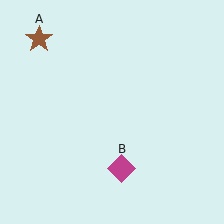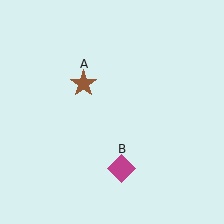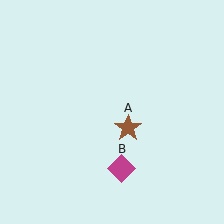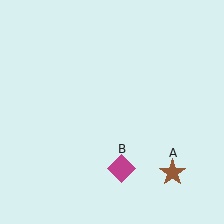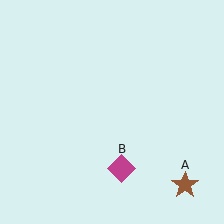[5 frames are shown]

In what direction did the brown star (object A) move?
The brown star (object A) moved down and to the right.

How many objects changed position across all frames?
1 object changed position: brown star (object A).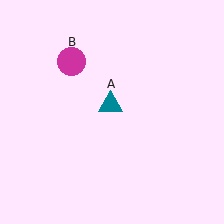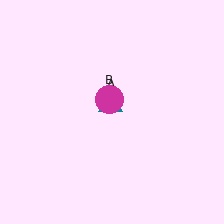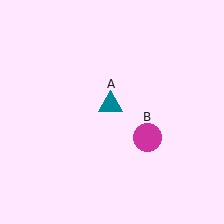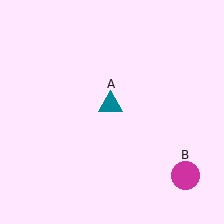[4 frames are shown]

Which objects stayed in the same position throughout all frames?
Teal triangle (object A) remained stationary.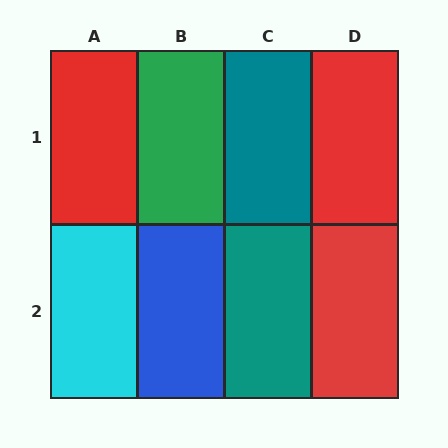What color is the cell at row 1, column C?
Teal.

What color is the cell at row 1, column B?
Green.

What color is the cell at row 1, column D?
Red.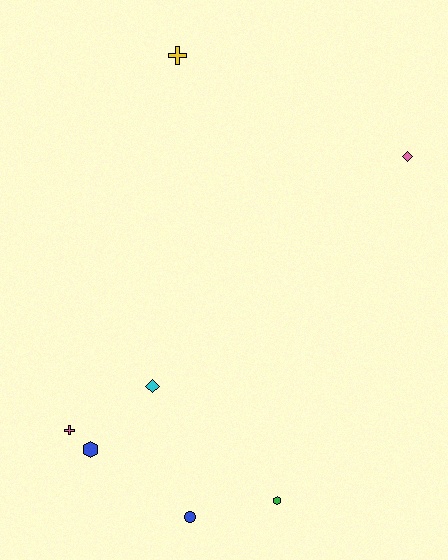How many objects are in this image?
There are 7 objects.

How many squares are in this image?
There are no squares.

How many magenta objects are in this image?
There are no magenta objects.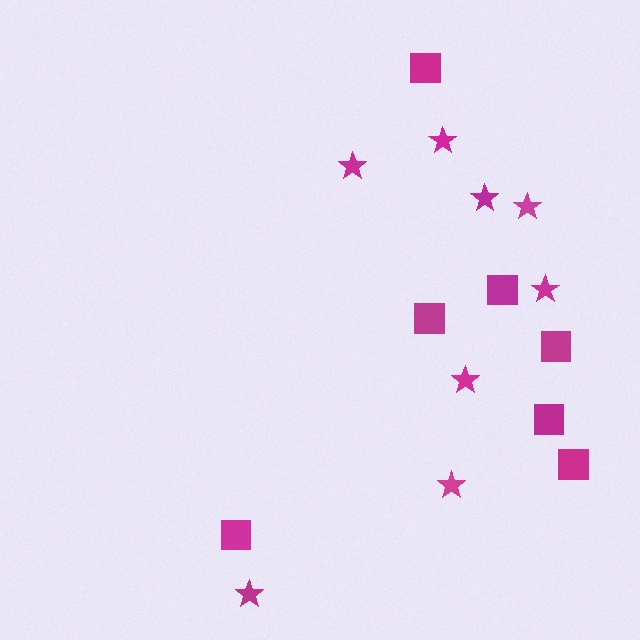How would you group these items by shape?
There are 2 groups: one group of stars (8) and one group of squares (7).